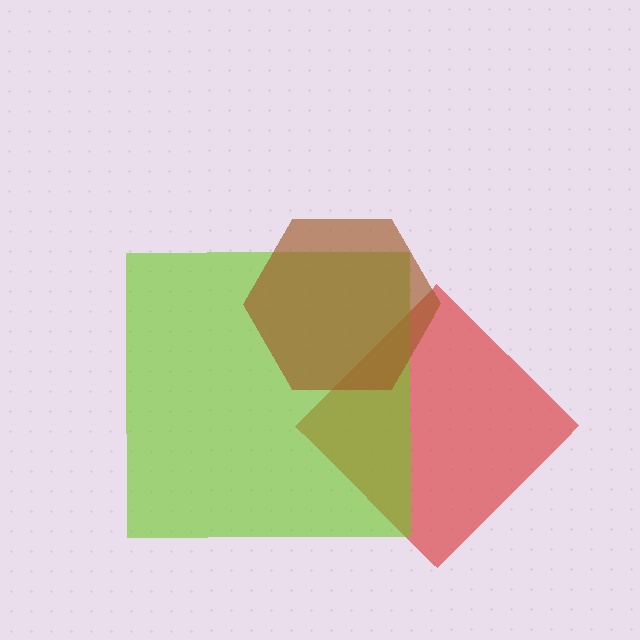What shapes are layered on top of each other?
The layered shapes are: a red diamond, a lime square, a brown hexagon.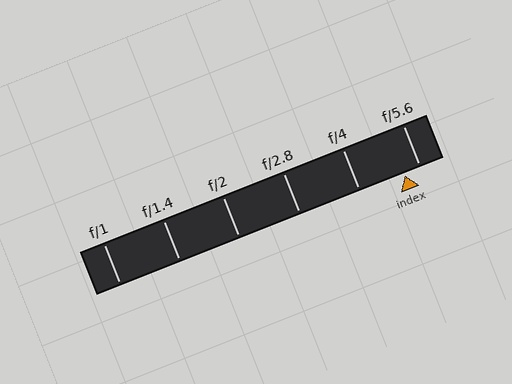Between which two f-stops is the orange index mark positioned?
The index mark is between f/4 and f/5.6.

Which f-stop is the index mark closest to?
The index mark is closest to f/5.6.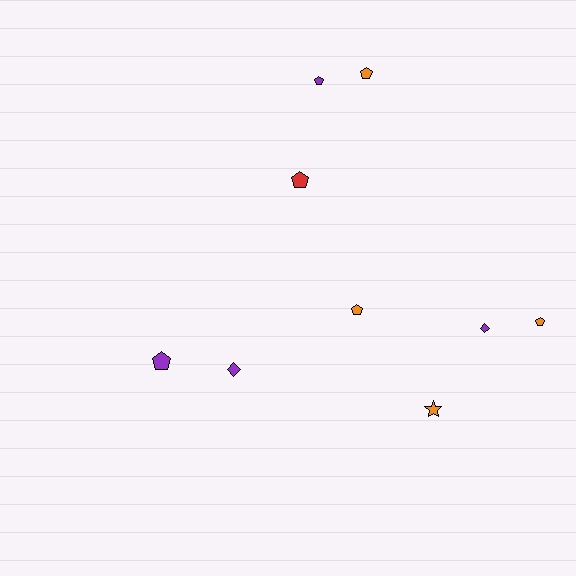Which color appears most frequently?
Purple, with 4 objects.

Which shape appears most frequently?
Pentagon, with 6 objects.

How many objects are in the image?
There are 9 objects.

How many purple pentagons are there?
There are 2 purple pentagons.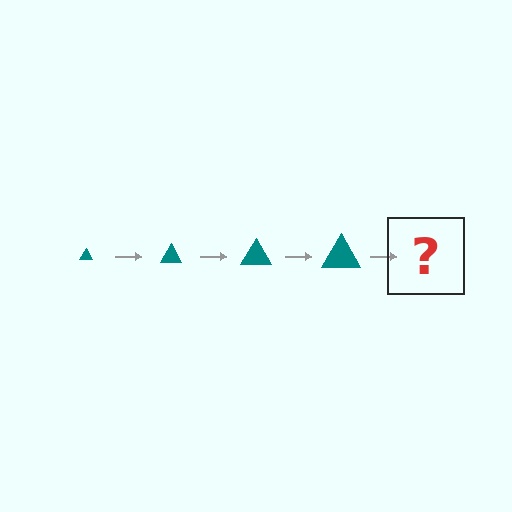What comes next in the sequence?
The next element should be a teal triangle, larger than the previous one.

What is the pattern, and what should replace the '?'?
The pattern is that the triangle gets progressively larger each step. The '?' should be a teal triangle, larger than the previous one.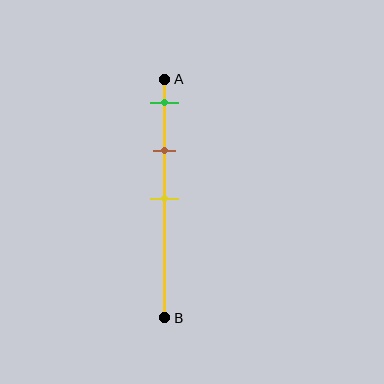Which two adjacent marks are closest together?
The green and brown marks are the closest adjacent pair.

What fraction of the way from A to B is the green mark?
The green mark is approximately 10% (0.1) of the way from A to B.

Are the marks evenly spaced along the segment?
Yes, the marks are approximately evenly spaced.